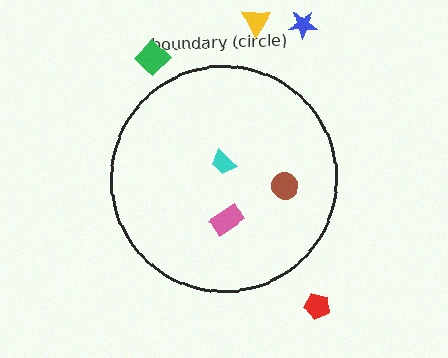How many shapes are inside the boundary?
3 inside, 4 outside.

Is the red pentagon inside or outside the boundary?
Outside.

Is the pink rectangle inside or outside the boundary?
Inside.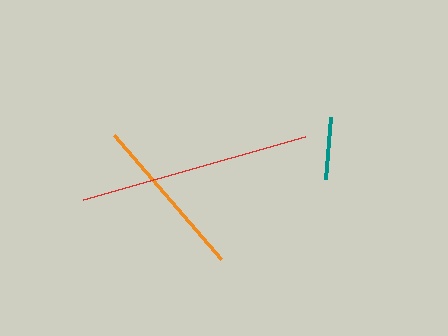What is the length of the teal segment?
The teal segment is approximately 61 pixels long.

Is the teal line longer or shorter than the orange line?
The orange line is longer than the teal line.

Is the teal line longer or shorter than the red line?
The red line is longer than the teal line.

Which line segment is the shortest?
The teal line is the shortest at approximately 61 pixels.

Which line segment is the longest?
The red line is the longest at approximately 230 pixels.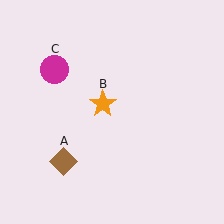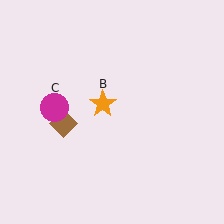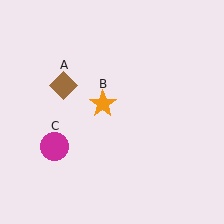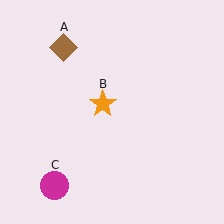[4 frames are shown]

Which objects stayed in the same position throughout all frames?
Orange star (object B) remained stationary.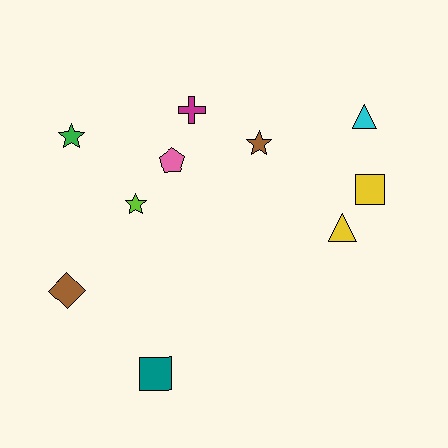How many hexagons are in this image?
There are no hexagons.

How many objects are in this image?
There are 10 objects.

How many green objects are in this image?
There is 1 green object.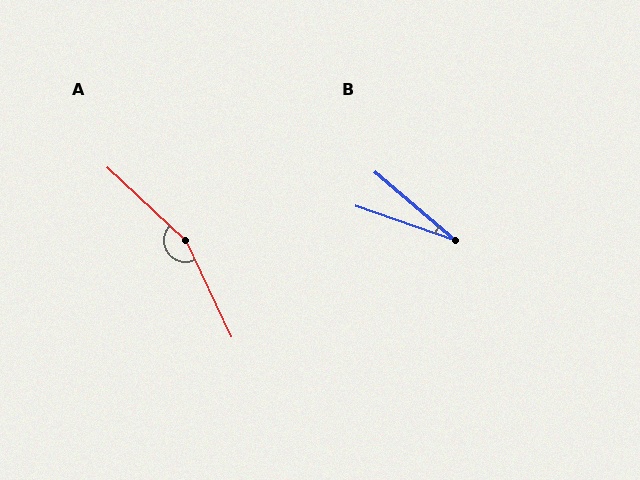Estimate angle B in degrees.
Approximately 21 degrees.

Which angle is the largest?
A, at approximately 158 degrees.